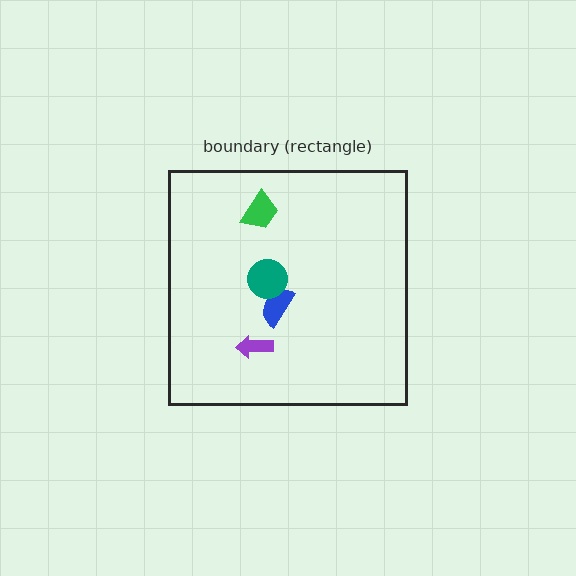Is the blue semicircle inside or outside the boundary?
Inside.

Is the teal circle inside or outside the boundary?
Inside.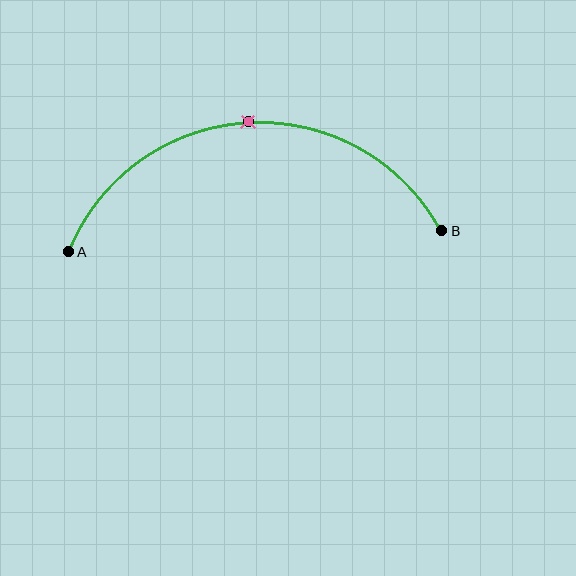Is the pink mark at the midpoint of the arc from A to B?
Yes. The pink mark lies on the arc at equal arc-length from both A and B — it is the arc midpoint.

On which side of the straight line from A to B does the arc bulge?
The arc bulges above the straight line connecting A and B.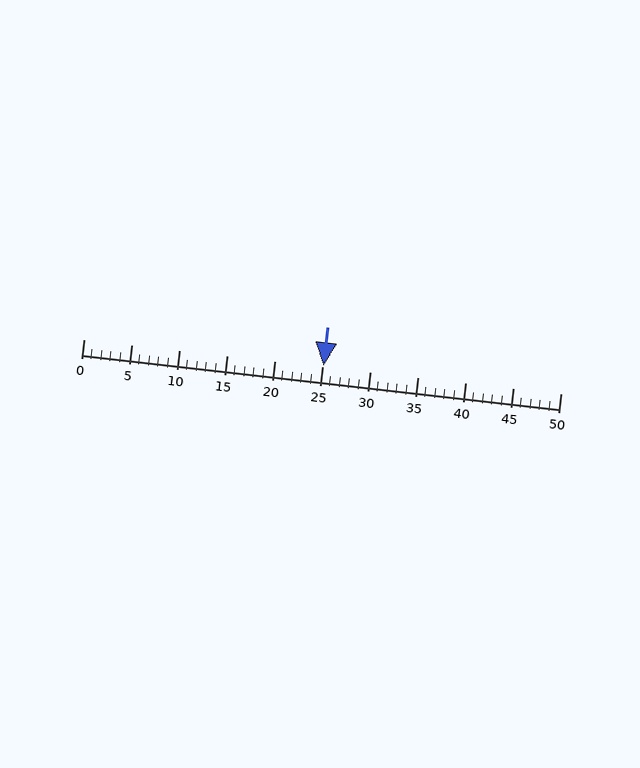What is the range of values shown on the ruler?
The ruler shows values from 0 to 50.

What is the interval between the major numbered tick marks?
The major tick marks are spaced 5 units apart.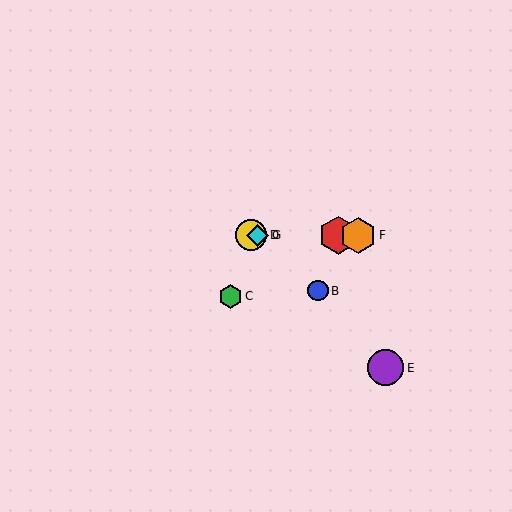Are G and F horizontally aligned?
Yes, both are at y≈235.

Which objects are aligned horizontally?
Objects A, D, F, G are aligned horizontally.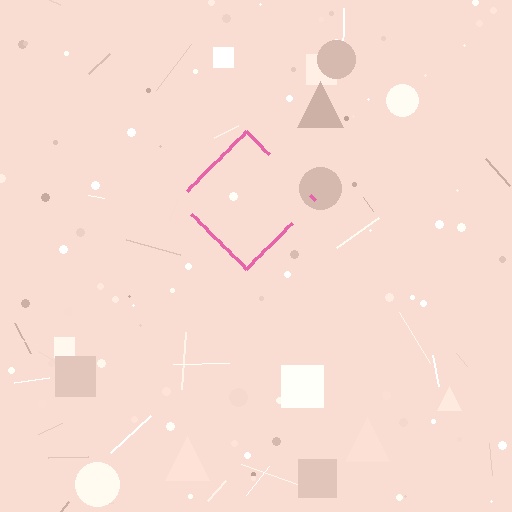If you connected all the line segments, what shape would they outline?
They would outline a diamond.